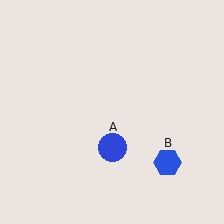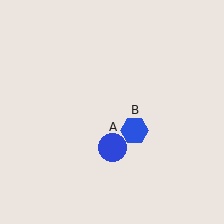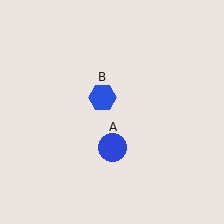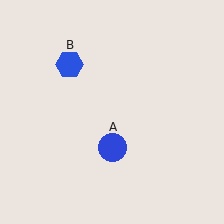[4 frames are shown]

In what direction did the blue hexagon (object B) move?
The blue hexagon (object B) moved up and to the left.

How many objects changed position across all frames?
1 object changed position: blue hexagon (object B).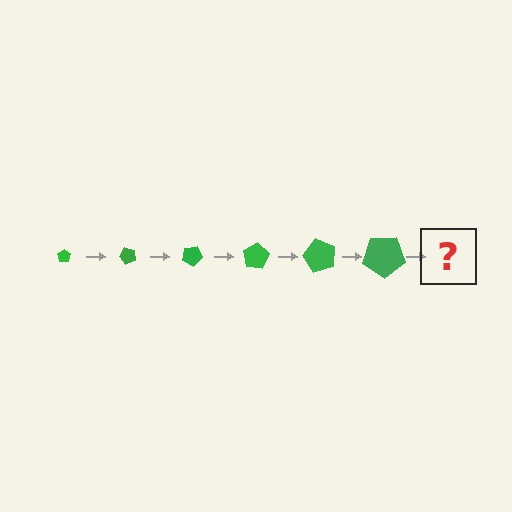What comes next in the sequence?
The next element should be a pentagon, larger than the previous one and rotated 300 degrees from the start.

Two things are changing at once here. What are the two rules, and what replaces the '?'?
The two rules are that the pentagon grows larger each step and it rotates 50 degrees each step. The '?' should be a pentagon, larger than the previous one and rotated 300 degrees from the start.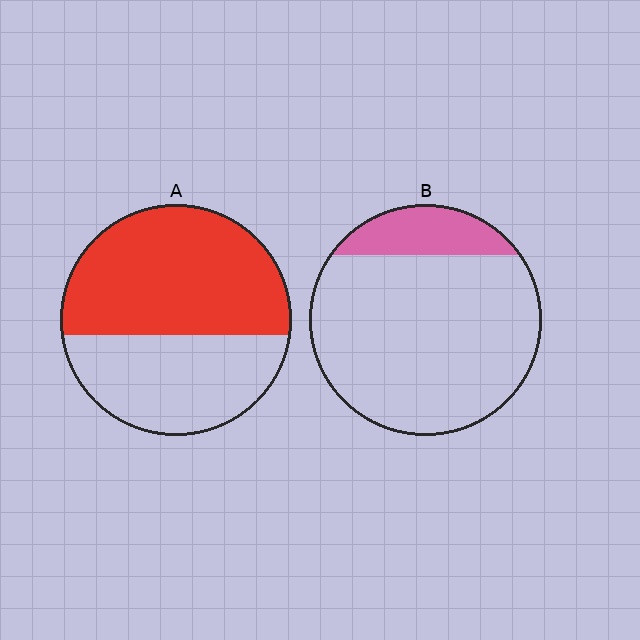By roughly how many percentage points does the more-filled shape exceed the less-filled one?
By roughly 40 percentage points (A over B).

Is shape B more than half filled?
No.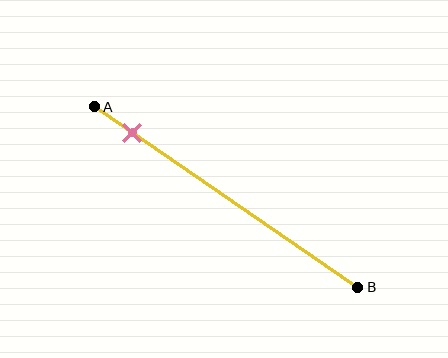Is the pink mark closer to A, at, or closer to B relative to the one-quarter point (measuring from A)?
The pink mark is closer to point A than the one-quarter point of segment AB.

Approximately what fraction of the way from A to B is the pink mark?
The pink mark is approximately 15% of the way from A to B.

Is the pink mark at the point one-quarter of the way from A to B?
No, the mark is at about 15% from A, not at the 25% one-quarter point.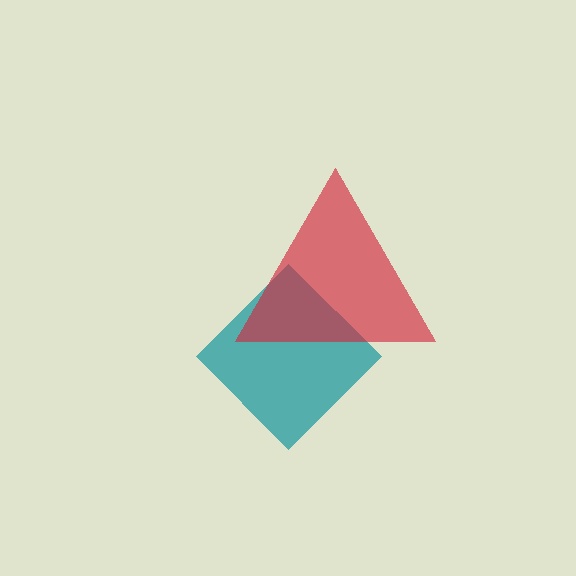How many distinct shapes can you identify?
There are 2 distinct shapes: a teal diamond, a red triangle.